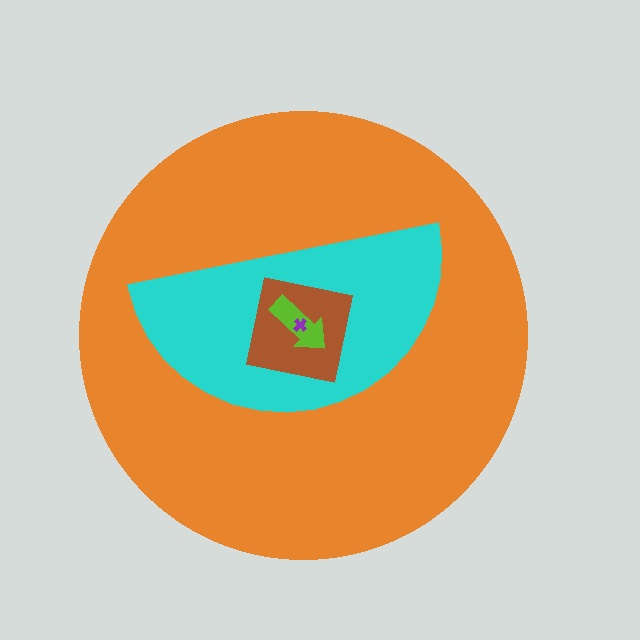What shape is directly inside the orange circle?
The cyan semicircle.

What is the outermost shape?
The orange circle.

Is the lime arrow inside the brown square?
Yes.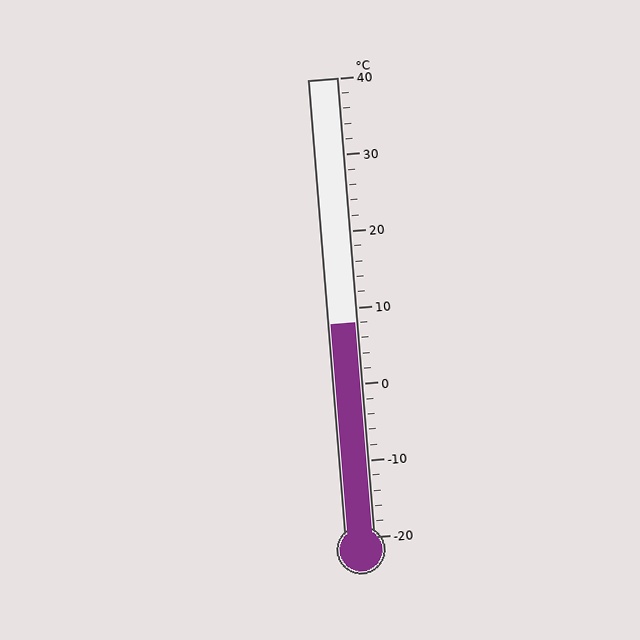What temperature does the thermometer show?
The thermometer shows approximately 8°C.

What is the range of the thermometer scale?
The thermometer scale ranges from -20°C to 40°C.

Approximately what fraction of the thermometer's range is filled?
The thermometer is filled to approximately 45% of its range.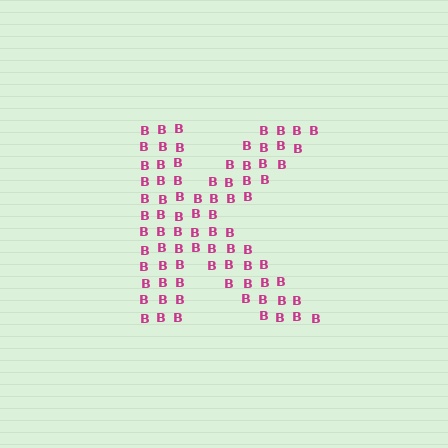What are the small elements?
The small elements are letter B's.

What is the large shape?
The large shape is the letter K.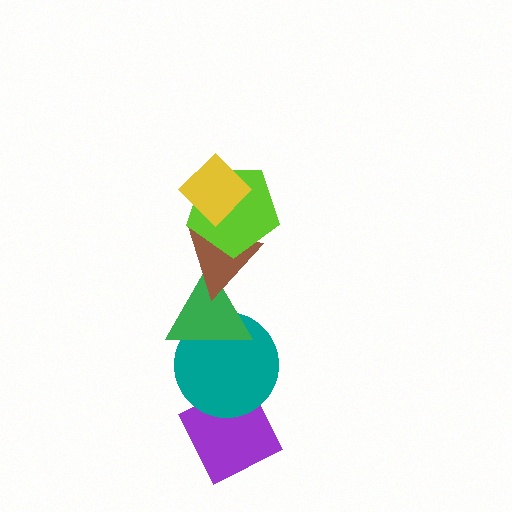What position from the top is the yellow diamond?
The yellow diamond is 1st from the top.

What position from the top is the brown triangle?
The brown triangle is 3rd from the top.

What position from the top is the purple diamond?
The purple diamond is 6th from the top.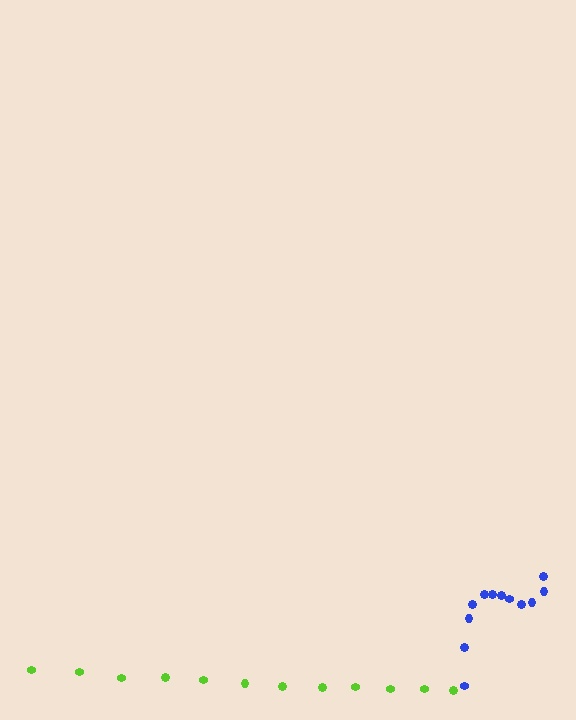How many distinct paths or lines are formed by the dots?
There are 2 distinct paths.